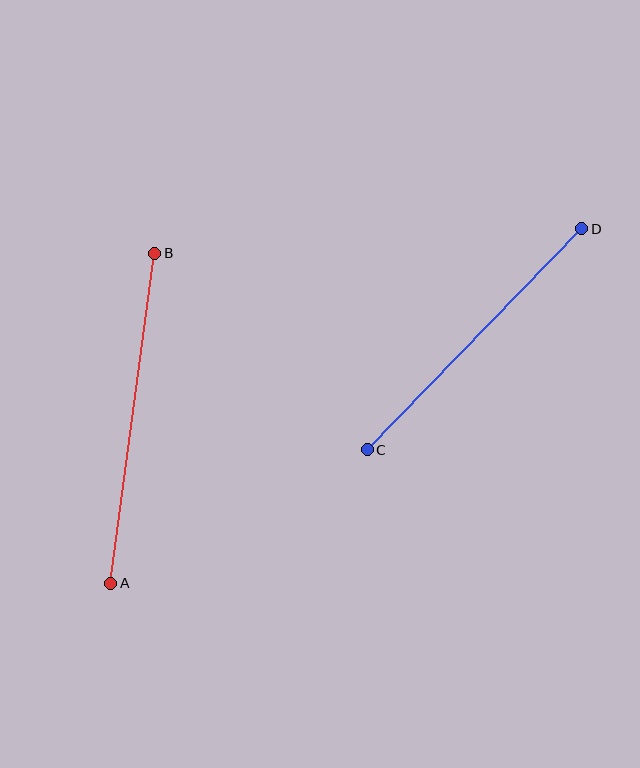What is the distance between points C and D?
The distance is approximately 308 pixels.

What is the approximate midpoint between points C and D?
The midpoint is at approximately (475, 339) pixels.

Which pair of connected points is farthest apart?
Points A and B are farthest apart.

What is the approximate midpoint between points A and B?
The midpoint is at approximately (133, 418) pixels.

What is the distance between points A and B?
The distance is approximately 333 pixels.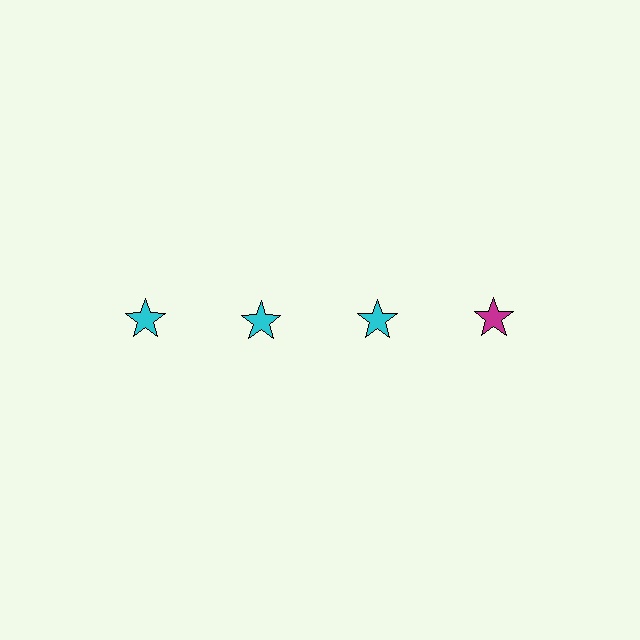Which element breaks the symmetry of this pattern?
The magenta star in the top row, second from right column breaks the symmetry. All other shapes are cyan stars.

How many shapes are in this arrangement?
There are 4 shapes arranged in a grid pattern.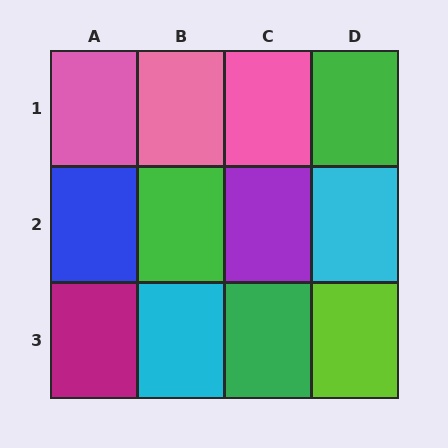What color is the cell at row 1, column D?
Green.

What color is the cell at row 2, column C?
Purple.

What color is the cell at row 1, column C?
Pink.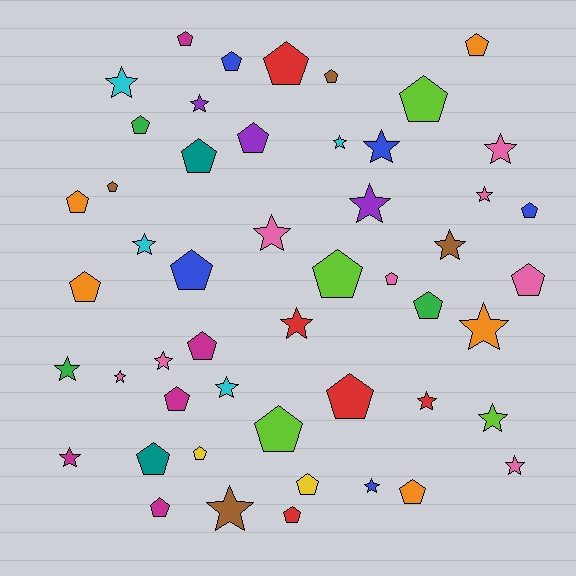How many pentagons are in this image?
There are 28 pentagons.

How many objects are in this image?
There are 50 objects.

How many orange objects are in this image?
There are 5 orange objects.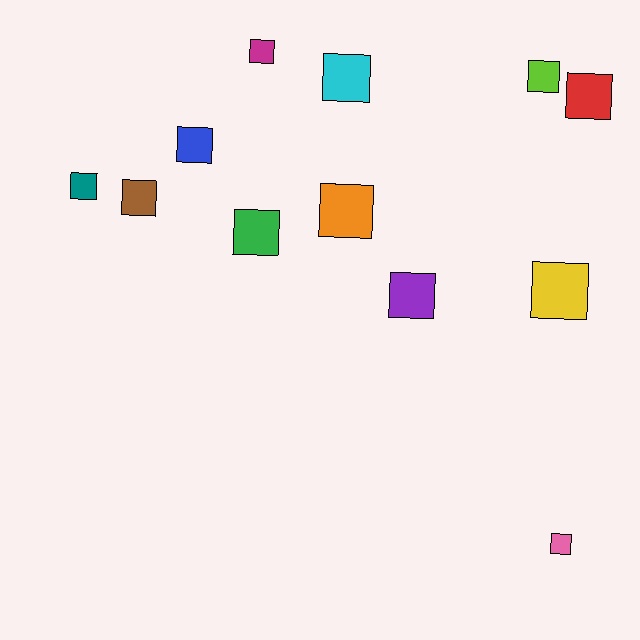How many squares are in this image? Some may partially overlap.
There are 12 squares.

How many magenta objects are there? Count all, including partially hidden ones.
There is 1 magenta object.